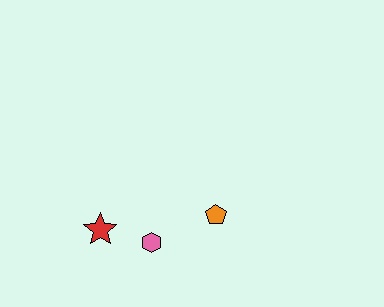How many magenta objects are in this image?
There are no magenta objects.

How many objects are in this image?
There are 3 objects.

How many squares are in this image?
There are no squares.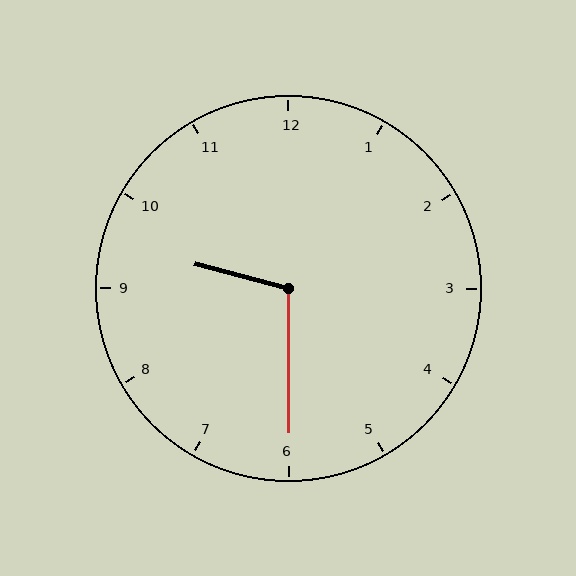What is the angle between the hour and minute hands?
Approximately 105 degrees.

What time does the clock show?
9:30.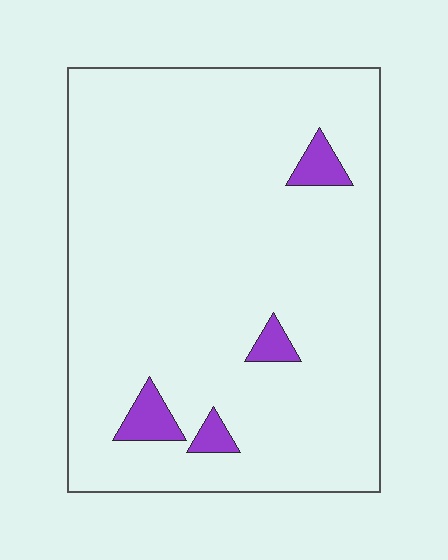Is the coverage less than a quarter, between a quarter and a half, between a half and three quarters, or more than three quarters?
Less than a quarter.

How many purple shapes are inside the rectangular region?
4.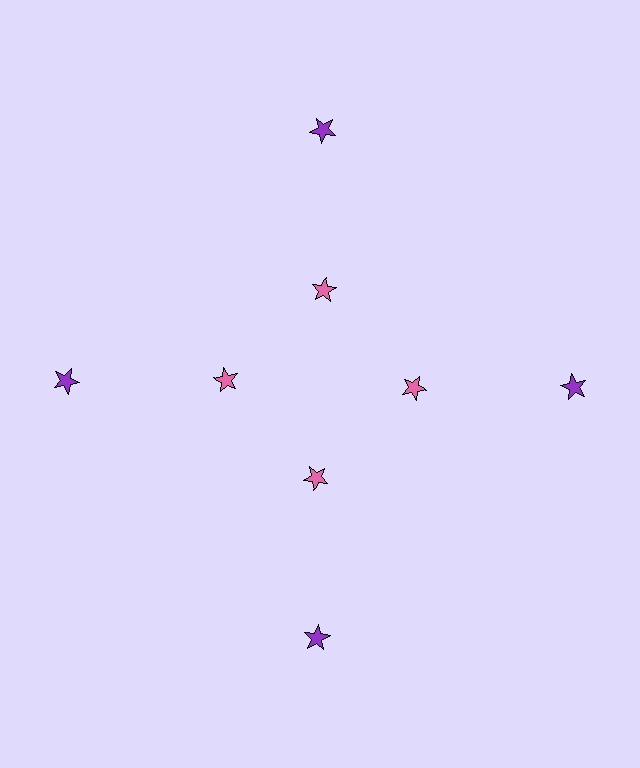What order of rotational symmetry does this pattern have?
This pattern has 4-fold rotational symmetry.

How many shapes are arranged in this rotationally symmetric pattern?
There are 8 shapes, arranged in 4 groups of 2.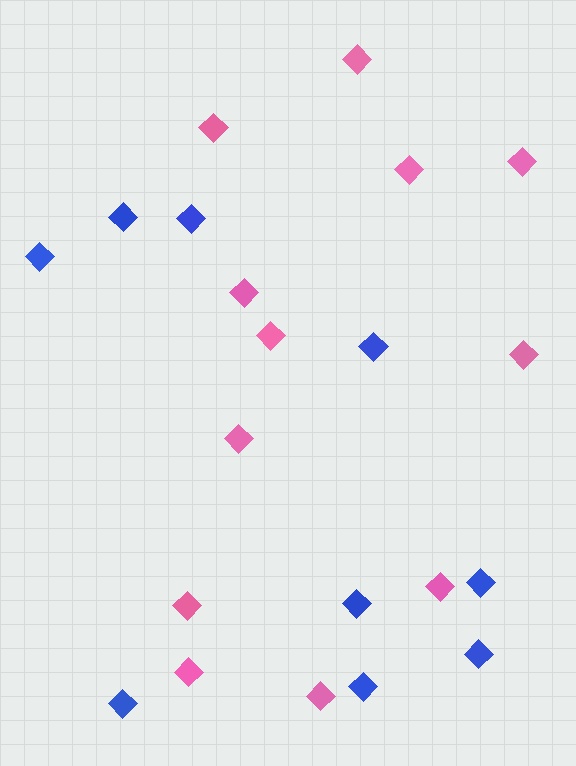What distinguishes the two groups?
There are 2 groups: one group of pink diamonds (12) and one group of blue diamonds (9).